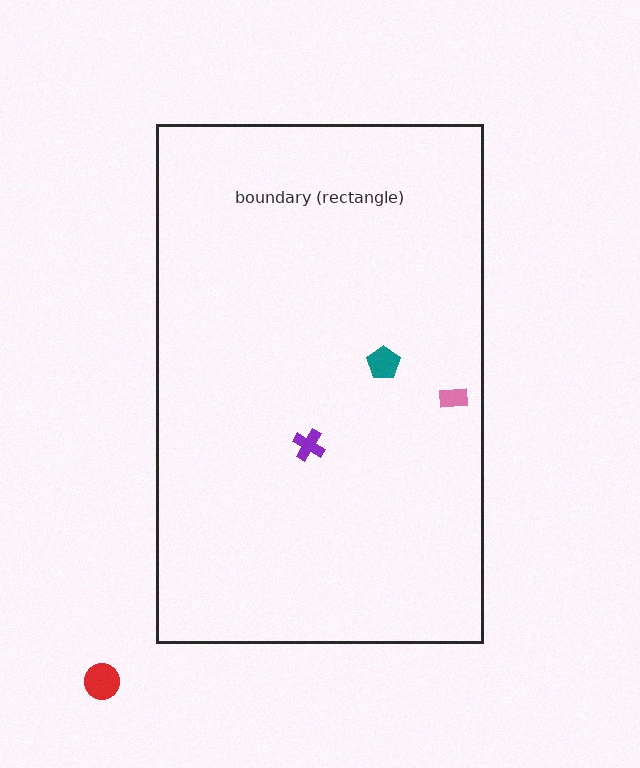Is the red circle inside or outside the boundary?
Outside.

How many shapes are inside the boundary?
3 inside, 1 outside.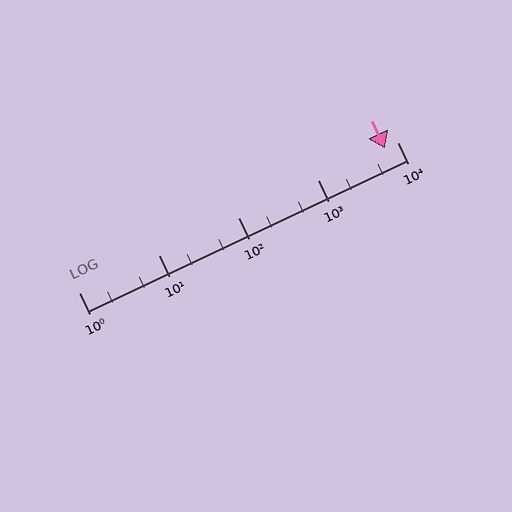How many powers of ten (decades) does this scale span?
The scale spans 4 decades, from 1 to 10000.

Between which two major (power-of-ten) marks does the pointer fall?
The pointer is between 1000 and 10000.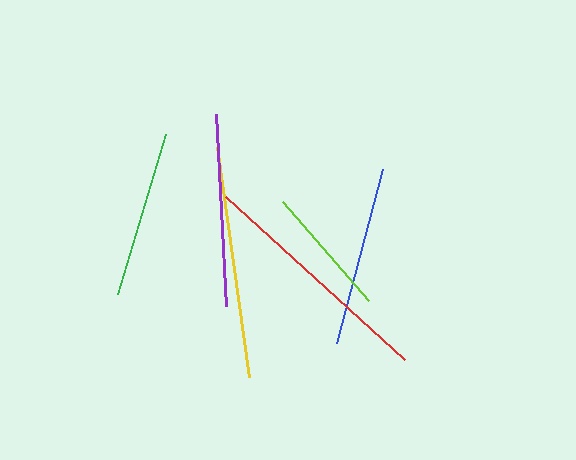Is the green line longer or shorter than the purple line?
The purple line is longer than the green line.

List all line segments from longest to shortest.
From longest to shortest: red, yellow, purple, blue, green, lime.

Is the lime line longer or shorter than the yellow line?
The yellow line is longer than the lime line.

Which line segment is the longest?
The red line is the longest at approximately 242 pixels.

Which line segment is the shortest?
The lime line is the shortest at approximately 131 pixels.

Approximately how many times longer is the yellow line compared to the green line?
The yellow line is approximately 1.4 times the length of the green line.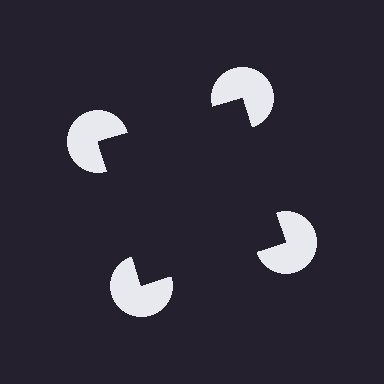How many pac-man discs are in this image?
There are 4 — one at each vertex of the illusory square.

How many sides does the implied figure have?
4 sides.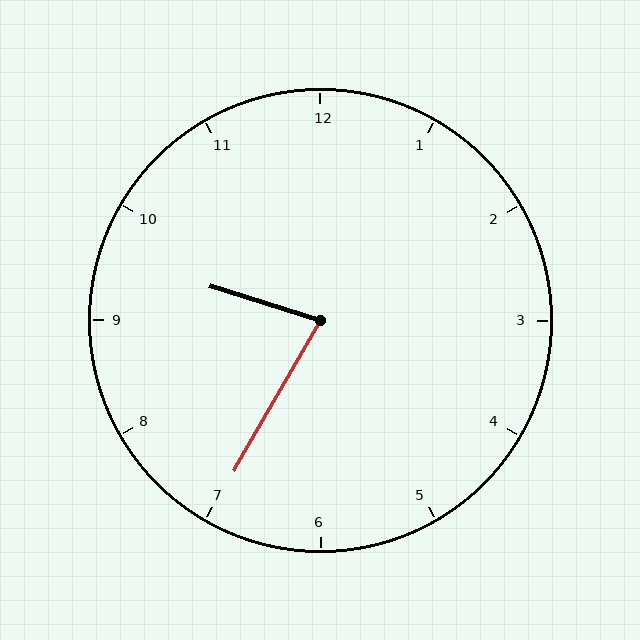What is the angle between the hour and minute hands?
Approximately 78 degrees.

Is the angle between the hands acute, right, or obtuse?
It is acute.